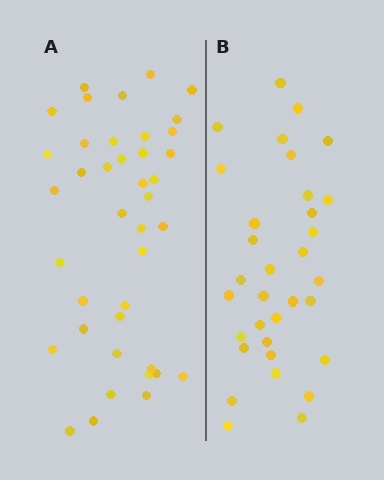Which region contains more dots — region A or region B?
Region A (the left region) has more dots.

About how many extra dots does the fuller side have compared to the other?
Region A has roughly 8 or so more dots than region B.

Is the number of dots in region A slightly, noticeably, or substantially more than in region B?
Region A has only slightly more — the two regions are fairly close. The ratio is roughly 1.2 to 1.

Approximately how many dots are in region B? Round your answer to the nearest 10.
About 30 dots. (The exact count is 33, which rounds to 30.)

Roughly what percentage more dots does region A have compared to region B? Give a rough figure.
About 20% more.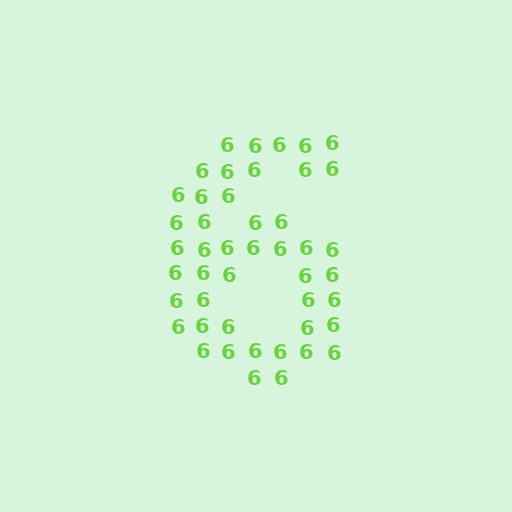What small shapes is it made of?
It is made of small digit 6's.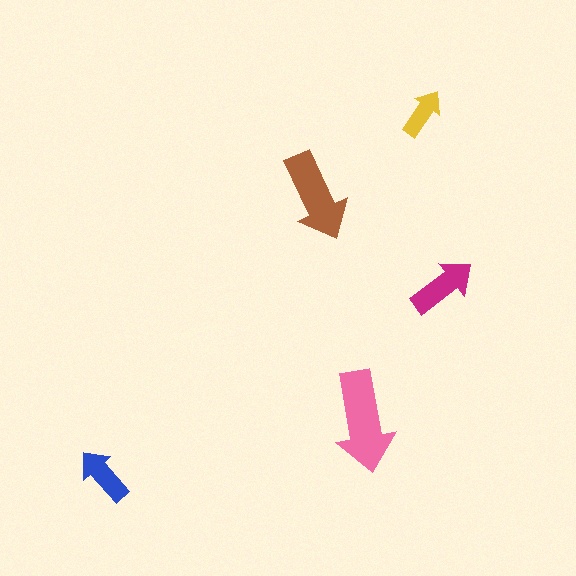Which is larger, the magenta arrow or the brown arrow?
The brown one.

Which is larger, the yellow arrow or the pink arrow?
The pink one.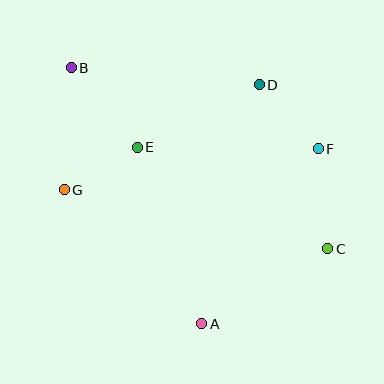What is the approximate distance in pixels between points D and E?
The distance between D and E is approximately 137 pixels.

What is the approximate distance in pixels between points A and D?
The distance between A and D is approximately 246 pixels.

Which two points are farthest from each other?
Points B and C are farthest from each other.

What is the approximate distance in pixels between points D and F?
The distance between D and F is approximately 87 pixels.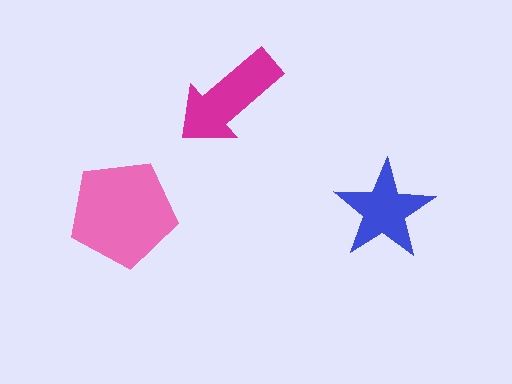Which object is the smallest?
The blue star.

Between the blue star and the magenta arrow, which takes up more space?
The magenta arrow.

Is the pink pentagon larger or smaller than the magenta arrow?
Larger.